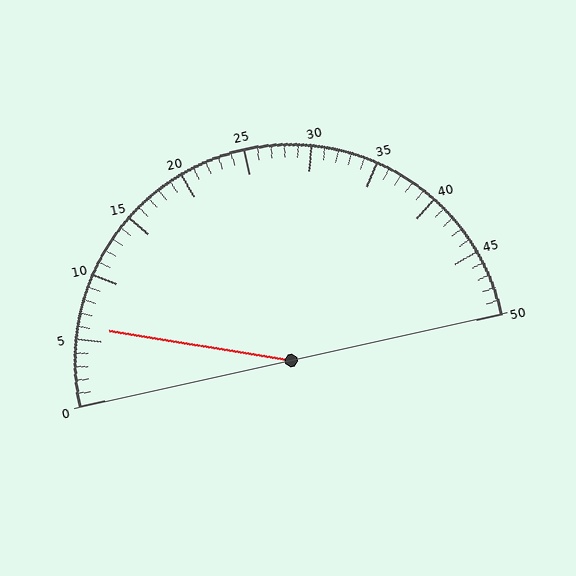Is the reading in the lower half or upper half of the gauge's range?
The reading is in the lower half of the range (0 to 50).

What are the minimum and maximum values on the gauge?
The gauge ranges from 0 to 50.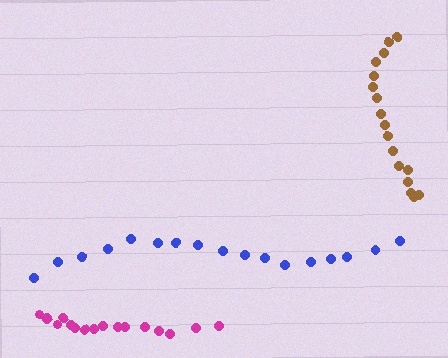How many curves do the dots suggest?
There are 3 distinct paths.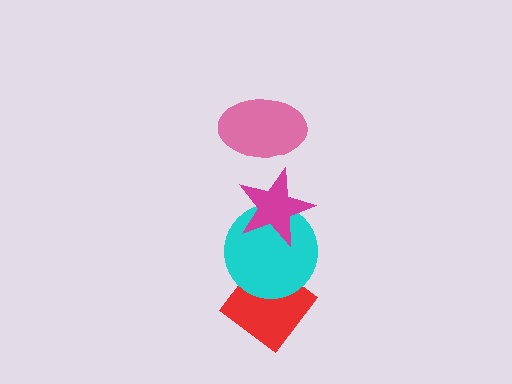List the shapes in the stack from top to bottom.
From top to bottom: the pink ellipse, the magenta star, the cyan circle, the red diamond.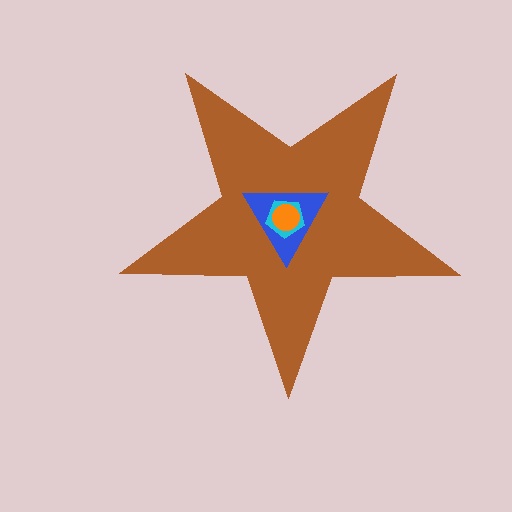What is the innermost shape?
The orange circle.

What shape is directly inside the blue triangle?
The cyan pentagon.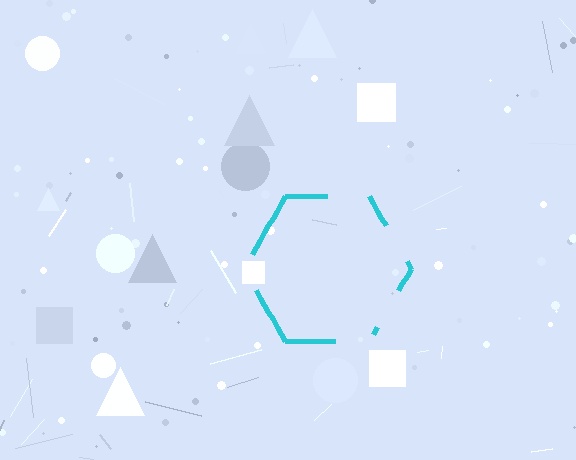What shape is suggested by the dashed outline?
The dashed outline suggests a hexagon.